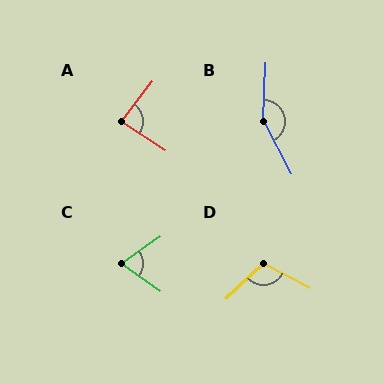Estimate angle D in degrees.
Approximately 109 degrees.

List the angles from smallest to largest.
C (70°), A (85°), D (109°), B (149°).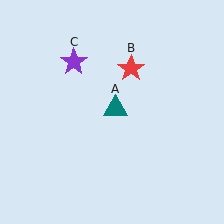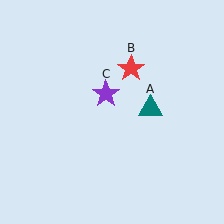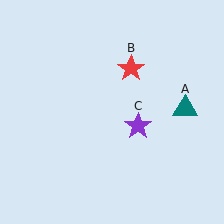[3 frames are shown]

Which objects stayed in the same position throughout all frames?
Red star (object B) remained stationary.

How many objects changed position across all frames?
2 objects changed position: teal triangle (object A), purple star (object C).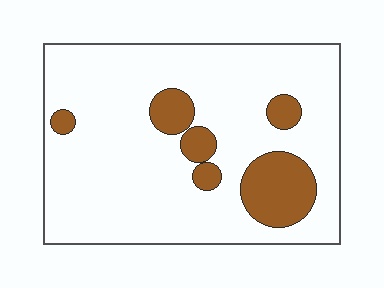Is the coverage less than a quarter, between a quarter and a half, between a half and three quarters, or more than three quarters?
Less than a quarter.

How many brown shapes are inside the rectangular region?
6.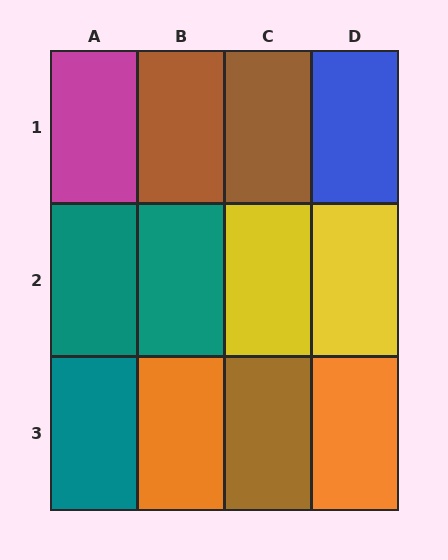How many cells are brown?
3 cells are brown.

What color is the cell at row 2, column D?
Yellow.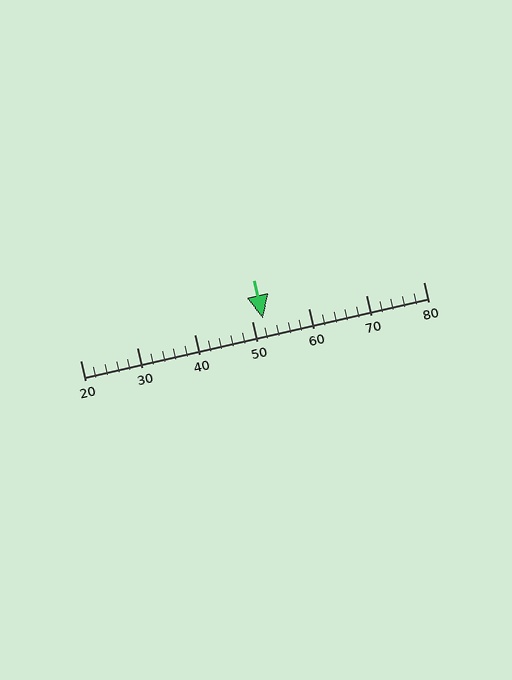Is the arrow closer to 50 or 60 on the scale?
The arrow is closer to 50.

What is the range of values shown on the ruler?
The ruler shows values from 20 to 80.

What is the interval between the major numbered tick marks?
The major tick marks are spaced 10 units apart.